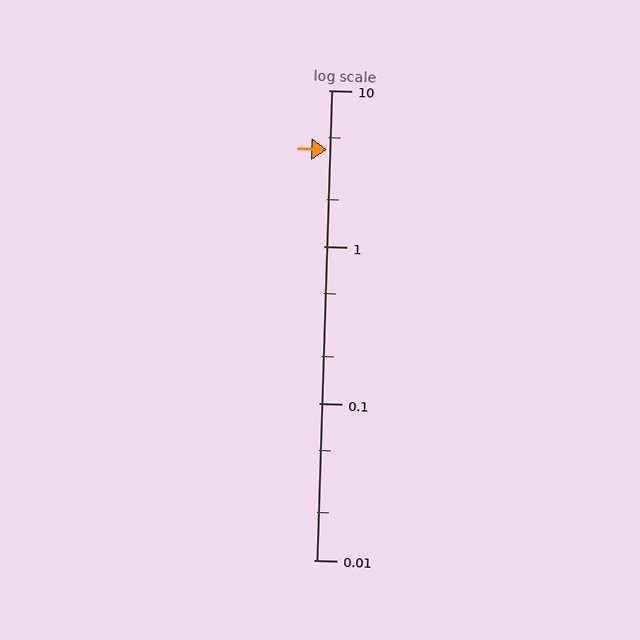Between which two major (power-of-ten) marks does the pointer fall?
The pointer is between 1 and 10.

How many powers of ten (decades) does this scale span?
The scale spans 3 decades, from 0.01 to 10.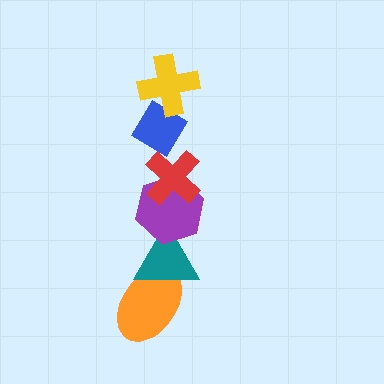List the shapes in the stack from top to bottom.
From top to bottom: the yellow cross, the blue diamond, the red cross, the purple hexagon, the teal triangle, the orange ellipse.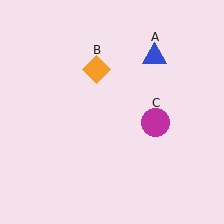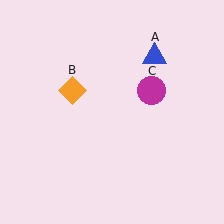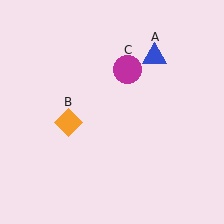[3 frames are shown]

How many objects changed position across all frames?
2 objects changed position: orange diamond (object B), magenta circle (object C).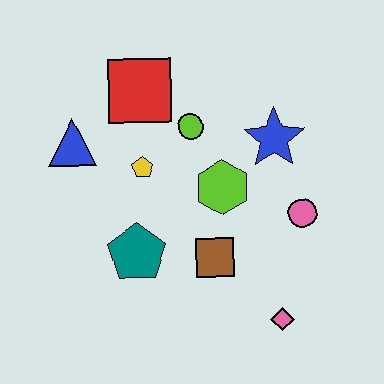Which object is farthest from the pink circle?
The blue triangle is farthest from the pink circle.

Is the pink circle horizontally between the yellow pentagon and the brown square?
No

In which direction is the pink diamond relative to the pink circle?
The pink diamond is below the pink circle.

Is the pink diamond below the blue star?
Yes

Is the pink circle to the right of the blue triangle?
Yes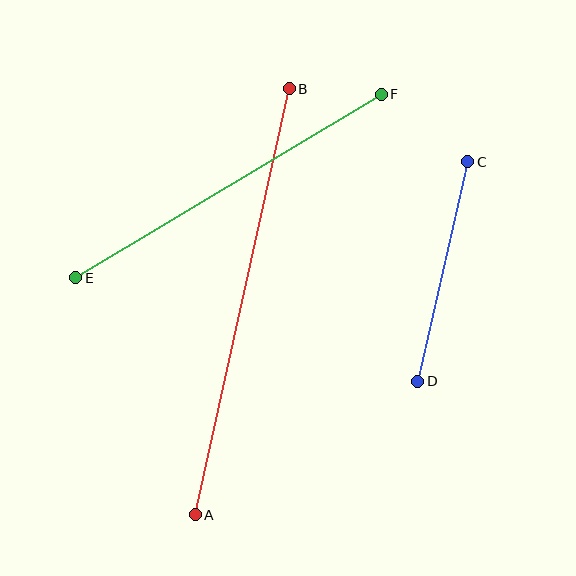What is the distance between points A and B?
The distance is approximately 436 pixels.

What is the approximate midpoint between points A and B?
The midpoint is at approximately (242, 302) pixels.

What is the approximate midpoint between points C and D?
The midpoint is at approximately (443, 271) pixels.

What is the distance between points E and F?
The distance is approximately 356 pixels.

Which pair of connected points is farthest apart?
Points A and B are farthest apart.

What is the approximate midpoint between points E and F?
The midpoint is at approximately (228, 186) pixels.